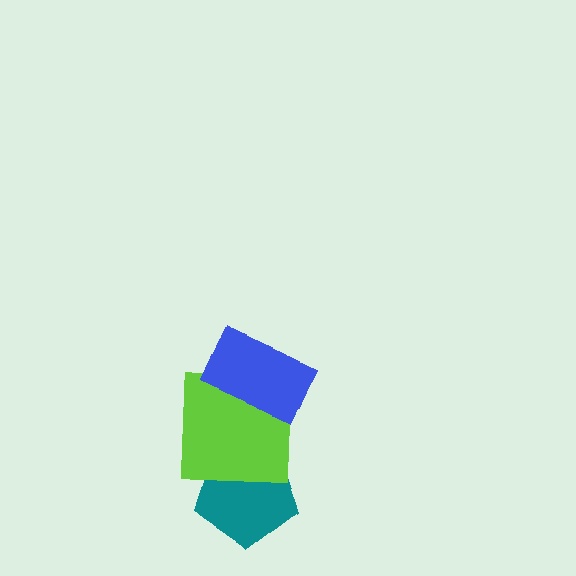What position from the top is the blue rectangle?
The blue rectangle is 1st from the top.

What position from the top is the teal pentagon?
The teal pentagon is 3rd from the top.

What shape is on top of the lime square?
The blue rectangle is on top of the lime square.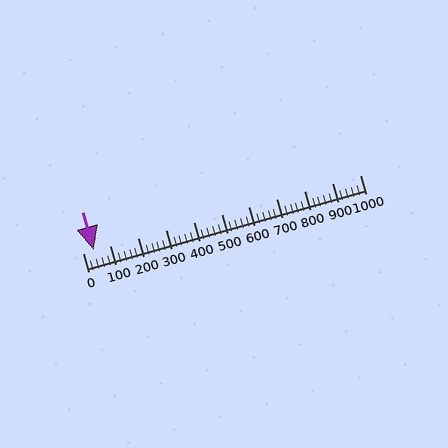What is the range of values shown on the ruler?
The ruler shows values from 0 to 1000.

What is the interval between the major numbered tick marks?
The major tick marks are spaced 100 units apart.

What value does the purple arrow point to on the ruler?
The purple arrow points to approximately 40.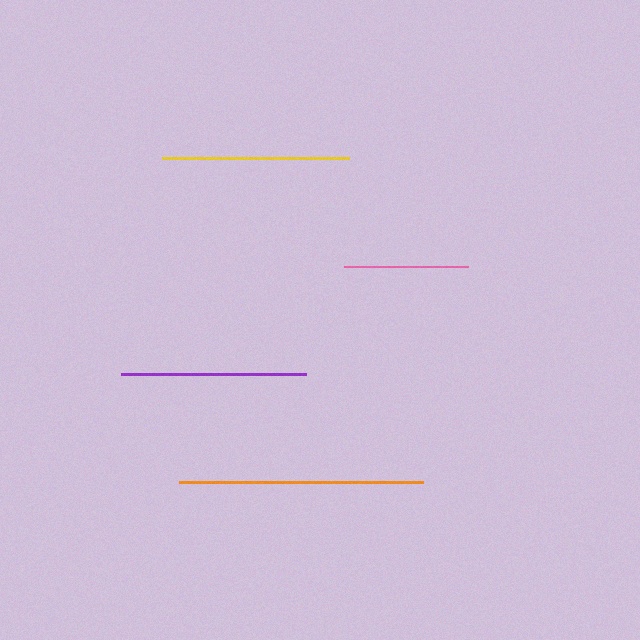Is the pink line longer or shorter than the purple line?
The purple line is longer than the pink line.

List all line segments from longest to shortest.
From longest to shortest: orange, yellow, purple, pink.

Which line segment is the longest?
The orange line is the longest at approximately 243 pixels.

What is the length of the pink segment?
The pink segment is approximately 124 pixels long.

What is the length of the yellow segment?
The yellow segment is approximately 186 pixels long.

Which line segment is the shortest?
The pink line is the shortest at approximately 124 pixels.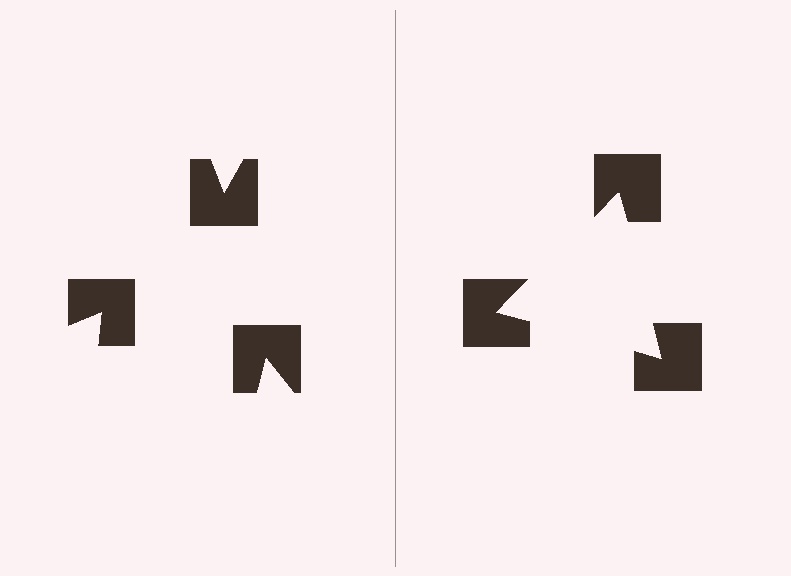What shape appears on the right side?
An illusory triangle.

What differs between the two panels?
The notched squares are positioned identically on both sides; only the wedge orientations differ. On the right they align to a triangle; on the left they are misaligned.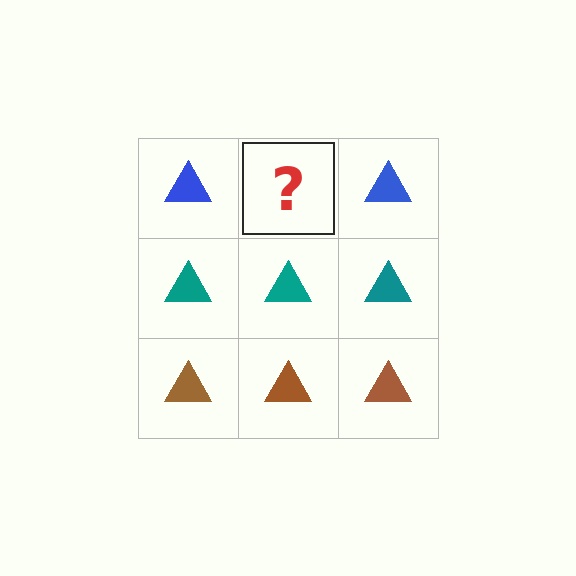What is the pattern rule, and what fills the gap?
The rule is that each row has a consistent color. The gap should be filled with a blue triangle.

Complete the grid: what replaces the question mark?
The question mark should be replaced with a blue triangle.